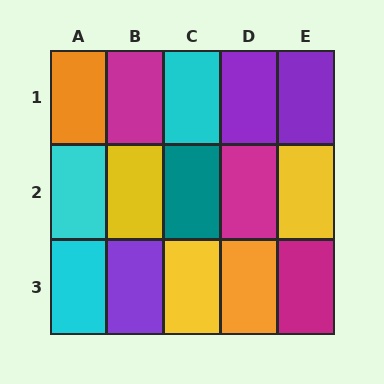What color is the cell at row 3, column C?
Yellow.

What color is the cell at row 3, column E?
Magenta.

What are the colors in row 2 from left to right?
Cyan, yellow, teal, magenta, yellow.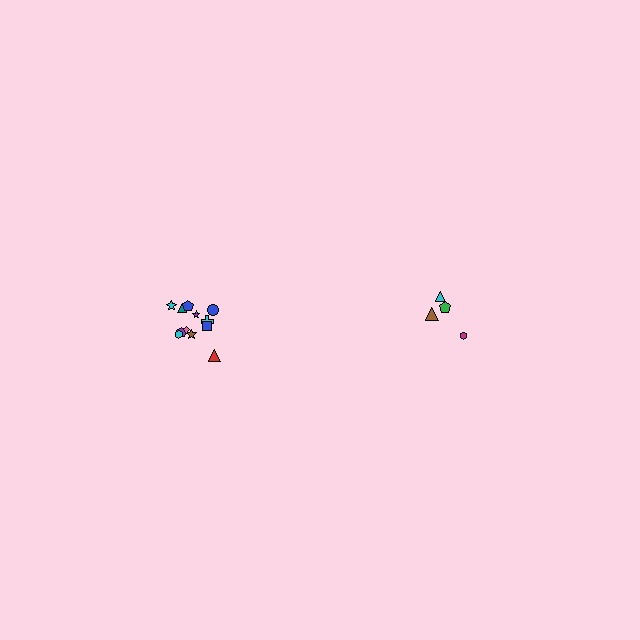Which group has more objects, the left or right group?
The left group.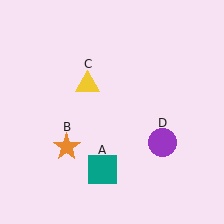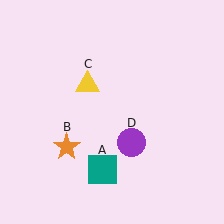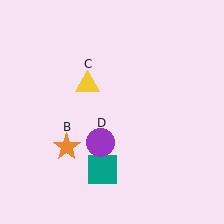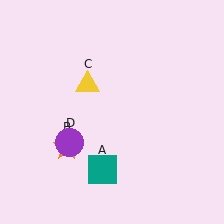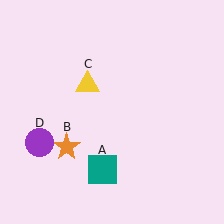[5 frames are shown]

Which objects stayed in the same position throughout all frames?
Teal square (object A) and orange star (object B) and yellow triangle (object C) remained stationary.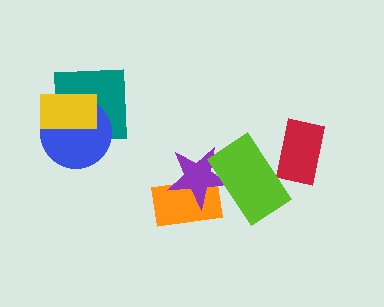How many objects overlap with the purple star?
2 objects overlap with the purple star.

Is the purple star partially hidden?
Yes, it is partially covered by another shape.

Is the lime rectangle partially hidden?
No, no other shape covers it.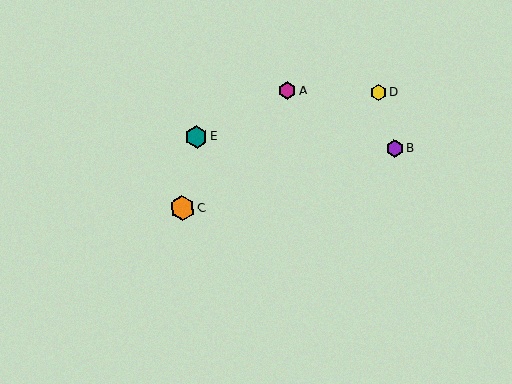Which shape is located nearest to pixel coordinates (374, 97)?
The yellow hexagon (labeled D) at (379, 92) is nearest to that location.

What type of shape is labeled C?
Shape C is an orange hexagon.